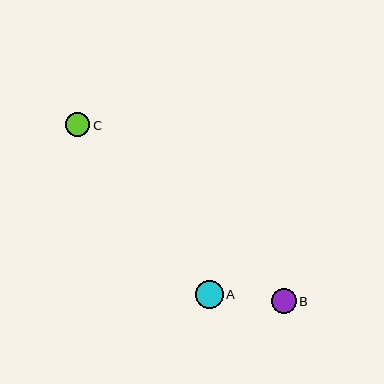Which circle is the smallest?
Circle B is the smallest with a size of approximately 24 pixels.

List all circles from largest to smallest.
From largest to smallest: A, C, B.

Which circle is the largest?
Circle A is the largest with a size of approximately 27 pixels.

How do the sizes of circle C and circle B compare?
Circle C and circle B are approximately the same size.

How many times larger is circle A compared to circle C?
Circle A is approximately 1.1 times the size of circle C.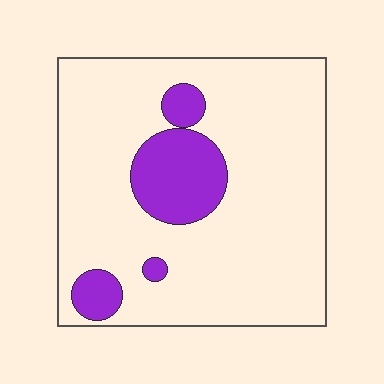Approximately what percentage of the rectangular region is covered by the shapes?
Approximately 15%.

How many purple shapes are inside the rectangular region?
4.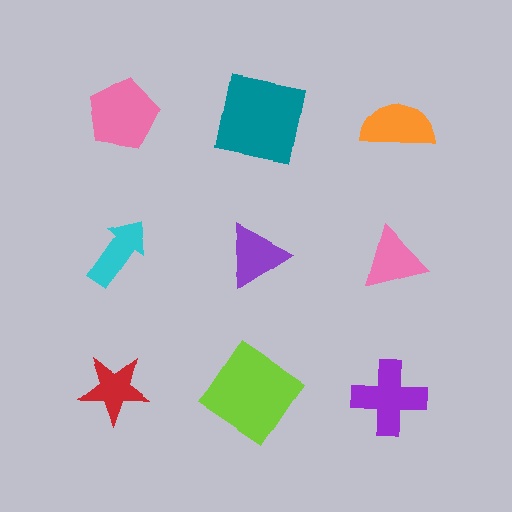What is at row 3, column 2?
A lime diamond.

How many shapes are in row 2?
3 shapes.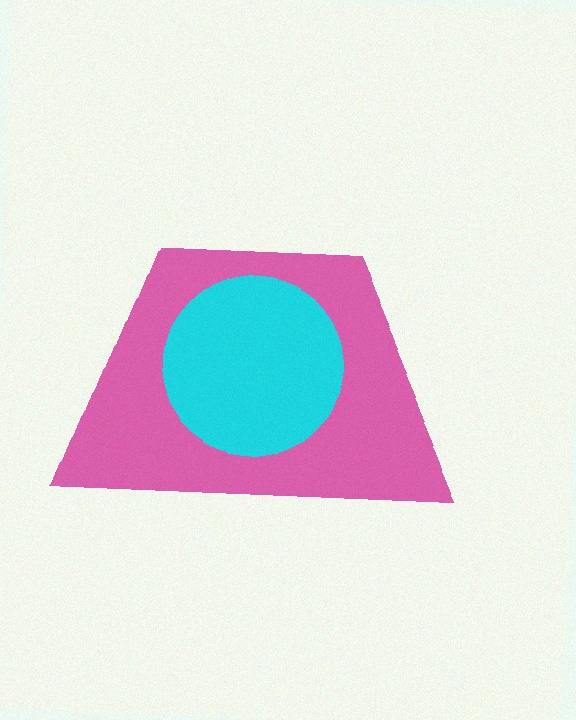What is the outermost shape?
The pink trapezoid.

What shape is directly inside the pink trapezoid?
The cyan circle.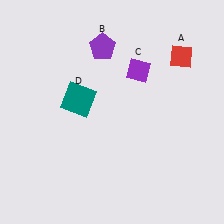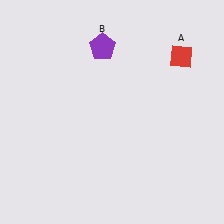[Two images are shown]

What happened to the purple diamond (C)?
The purple diamond (C) was removed in Image 2. It was in the top-right area of Image 1.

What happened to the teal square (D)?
The teal square (D) was removed in Image 2. It was in the top-left area of Image 1.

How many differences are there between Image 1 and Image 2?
There are 2 differences between the two images.